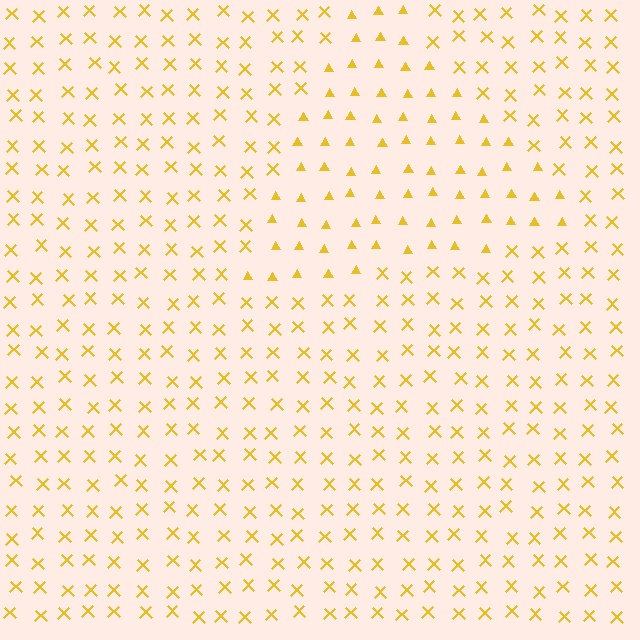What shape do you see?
I see a triangle.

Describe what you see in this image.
The image is filled with small yellow elements arranged in a uniform grid. A triangle-shaped region contains triangles, while the surrounding area contains X marks. The boundary is defined purely by the change in element shape.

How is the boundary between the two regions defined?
The boundary is defined by a change in element shape: triangles inside vs. X marks outside. All elements share the same color and spacing.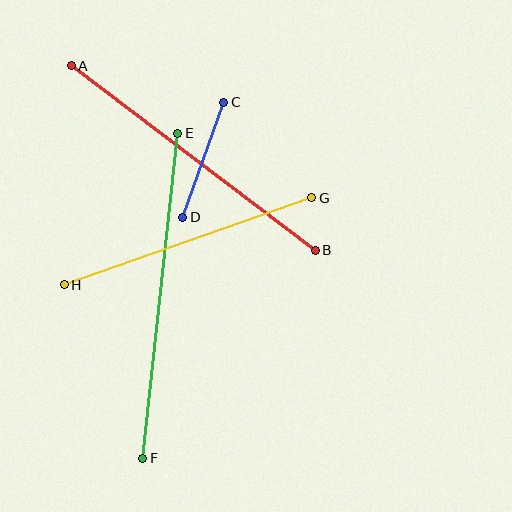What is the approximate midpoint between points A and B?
The midpoint is at approximately (193, 158) pixels.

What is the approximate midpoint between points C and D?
The midpoint is at approximately (203, 160) pixels.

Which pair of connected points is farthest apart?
Points E and F are farthest apart.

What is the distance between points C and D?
The distance is approximately 122 pixels.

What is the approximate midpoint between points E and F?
The midpoint is at approximately (160, 296) pixels.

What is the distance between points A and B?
The distance is approximately 306 pixels.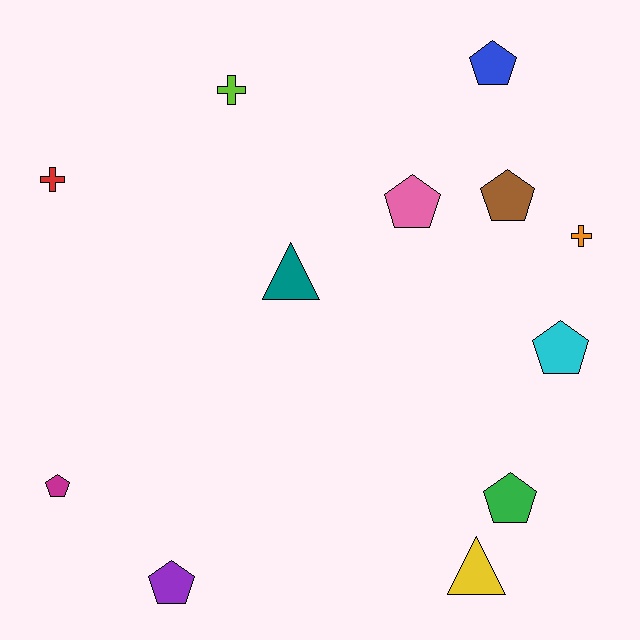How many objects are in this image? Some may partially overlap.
There are 12 objects.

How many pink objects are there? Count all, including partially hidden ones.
There is 1 pink object.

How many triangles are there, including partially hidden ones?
There are 2 triangles.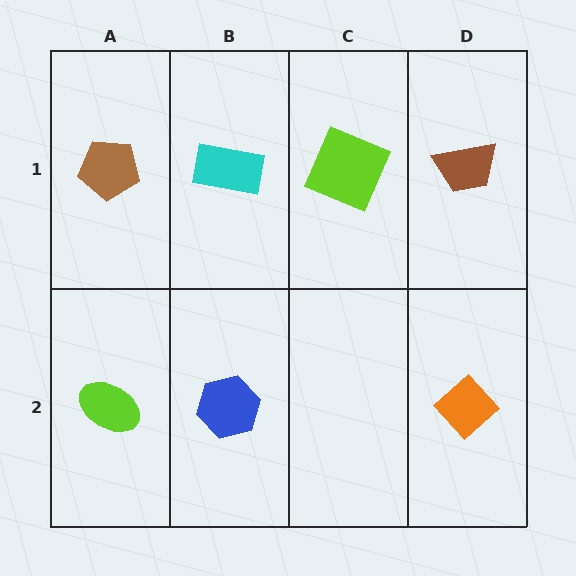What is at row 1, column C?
A lime square.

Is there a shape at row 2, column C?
No, that cell is empty.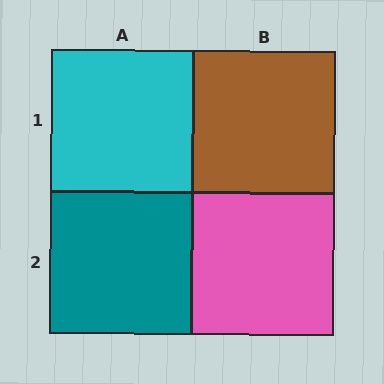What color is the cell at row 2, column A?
Teal.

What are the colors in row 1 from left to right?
Cyan, brown.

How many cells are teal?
1 cell is teal.